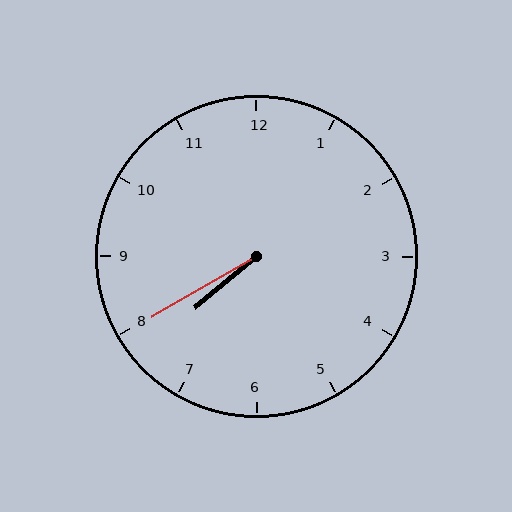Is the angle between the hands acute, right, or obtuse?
It is acute.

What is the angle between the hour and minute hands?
Approximately 10 degrees.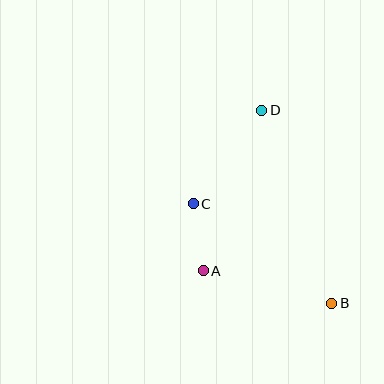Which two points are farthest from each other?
Points B and D are farthest from each other.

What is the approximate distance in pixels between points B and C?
The distance between B and C is approximately 171 pixels.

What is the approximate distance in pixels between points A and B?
The distance between A and B is approximately 132 pixels.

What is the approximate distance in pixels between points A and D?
The distance between A and D is approximately 171 pixels.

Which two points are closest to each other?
Points A and C are closest to each other.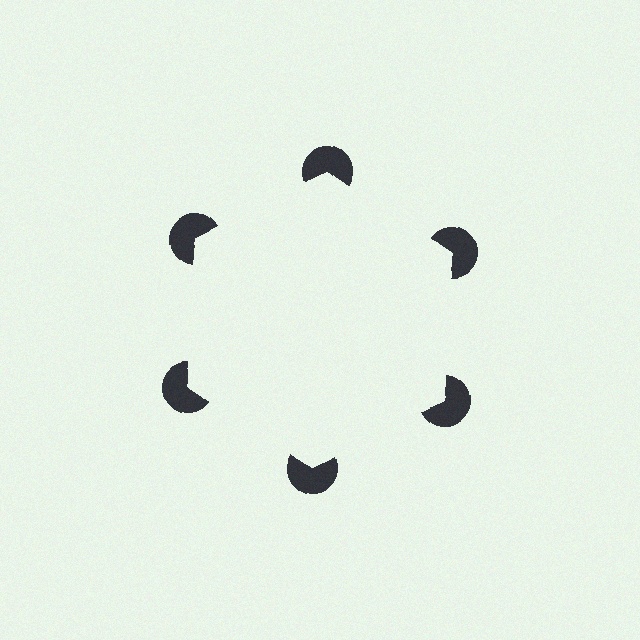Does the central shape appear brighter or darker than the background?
It typically appears slightly brighter than the background, even though no actual brightness change is drawn.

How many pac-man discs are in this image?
There are 6 — one at each vertex of the illusory hexagon.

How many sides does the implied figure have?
6 sides.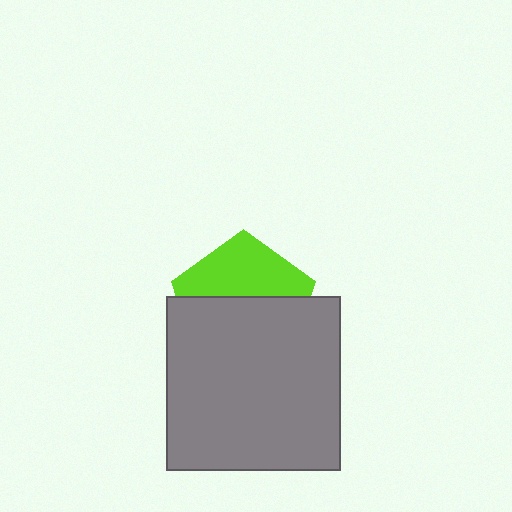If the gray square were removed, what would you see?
You would see the complete lime pentagon.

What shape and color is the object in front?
The object in front is a gray square.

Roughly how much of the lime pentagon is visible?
A small part of it is visible (roughly 41%).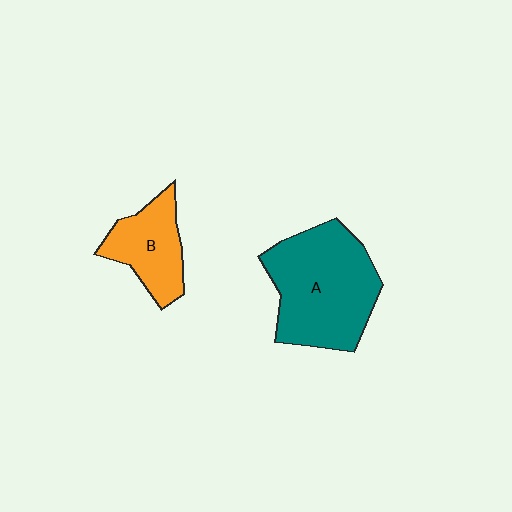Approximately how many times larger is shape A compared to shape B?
Approximately 1.9 times.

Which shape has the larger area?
Shape A (teal).